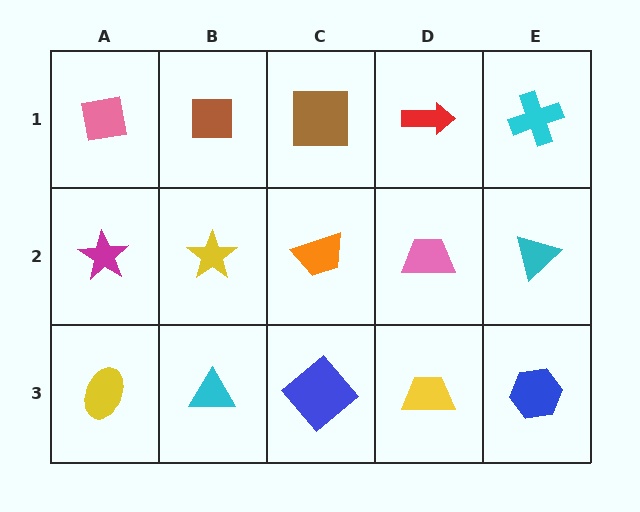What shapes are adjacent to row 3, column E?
A cyan triangle (row 2, column E), a yellow trapezoid (row 3, column D).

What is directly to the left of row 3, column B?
A yellow ellipse.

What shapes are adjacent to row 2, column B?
A brown square (row 1, column B), a cyan triangle (row 3, column B), a magenta star (row 2, column A), an orange trapezoid (row 2, column C).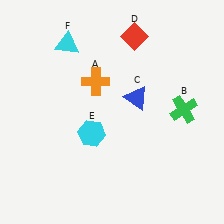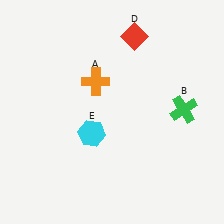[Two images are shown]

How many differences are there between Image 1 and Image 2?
There are 2 differences between the two images.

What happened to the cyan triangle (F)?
The cyan triangle (F) was removed in Image 2. It was in the top-left area of Image 1.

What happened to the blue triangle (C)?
The blue triangle (C) was removed in Image 2. It was in the top-right area of Image 1.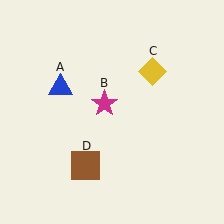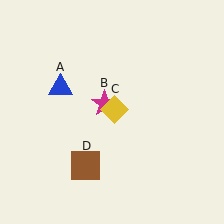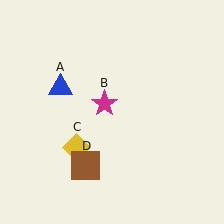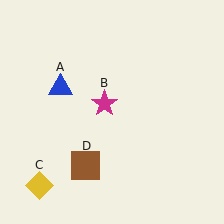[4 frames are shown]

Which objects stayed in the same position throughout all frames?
Blue triangle (object A) and magenta star (object B) and brown square (object D) remained stationary.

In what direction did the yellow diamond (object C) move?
The yellow diamond (object C) moved down and to the left.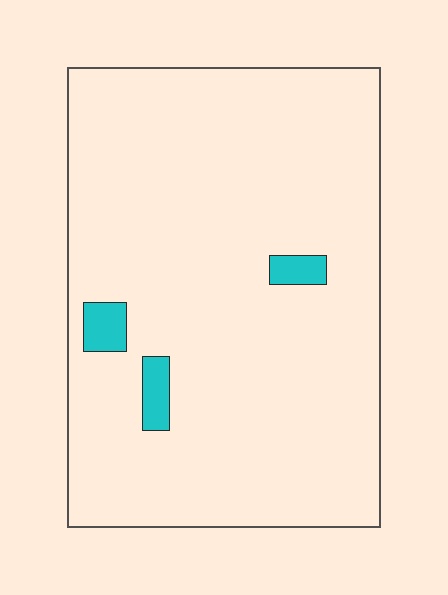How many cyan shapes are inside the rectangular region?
3.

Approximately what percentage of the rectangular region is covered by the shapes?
Approximately 5%.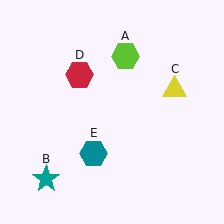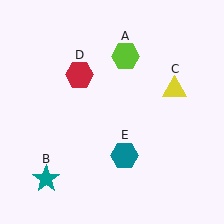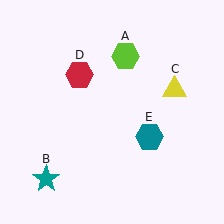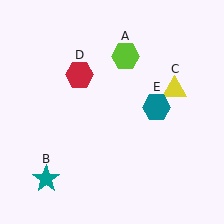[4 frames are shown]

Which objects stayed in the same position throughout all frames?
Lime hexagon (object A) and teal star (object B) and yellow triangle (object C) and red hexagon (object D) remained stationary.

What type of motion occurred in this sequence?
The teal hexagon (object E) rotated counterclockwise around the center of the scene.